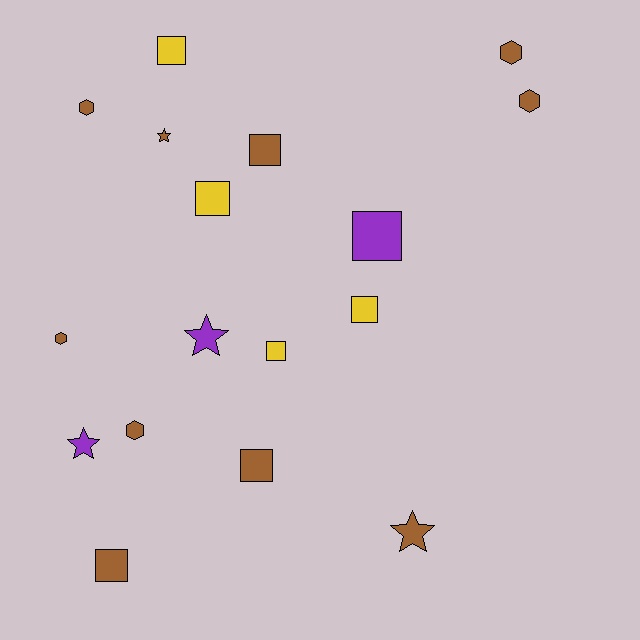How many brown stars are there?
There are 2 brown stars.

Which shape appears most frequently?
Square, with 8 objects.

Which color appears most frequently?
Brown, with 10 objects.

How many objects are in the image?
There are 17 objects.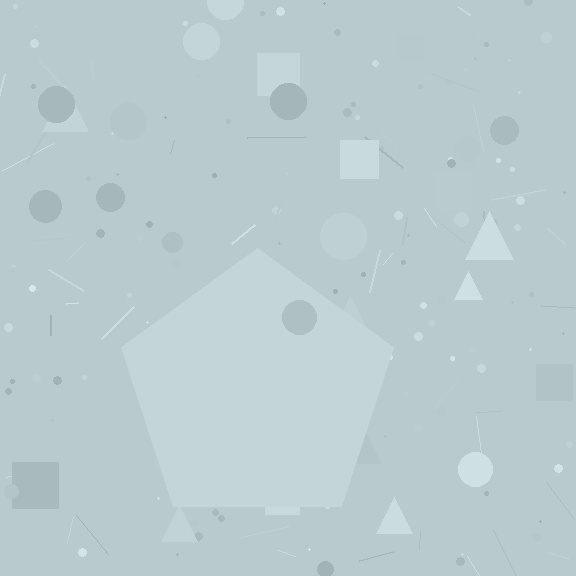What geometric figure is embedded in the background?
A pentagon is embedded in the background.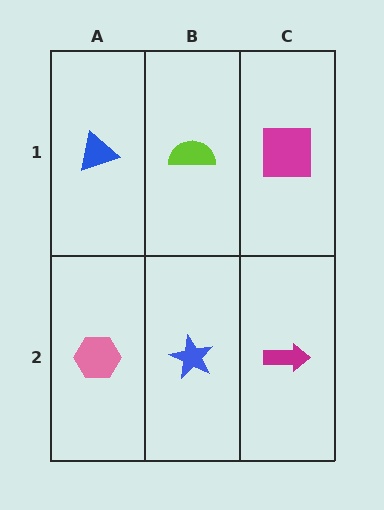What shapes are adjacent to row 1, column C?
A magenta arrow (row 2, column C), a lime semicircle (row 1, column B).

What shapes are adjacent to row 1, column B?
A blue star (row 2, column B), a blue triangle (row 1, column A), a magenta square (row 1, column C).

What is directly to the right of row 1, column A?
A lime semicircle.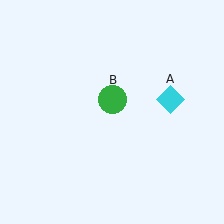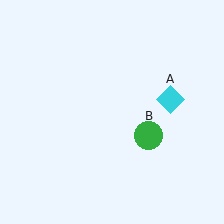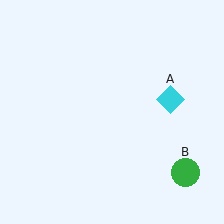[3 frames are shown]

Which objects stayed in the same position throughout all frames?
Cyan diamond (object A) remained stationary.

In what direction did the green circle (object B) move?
The green circle (object B) moved down and to the right.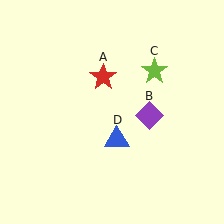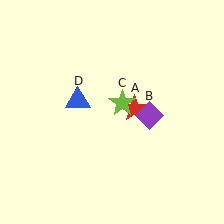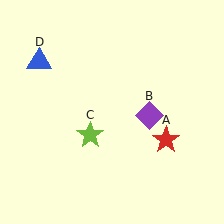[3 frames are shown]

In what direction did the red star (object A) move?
The red star (object A) moved down and to the right.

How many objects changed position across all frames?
3 objects changed position: red star (object A), lime star (object C), blue triangle (object D).